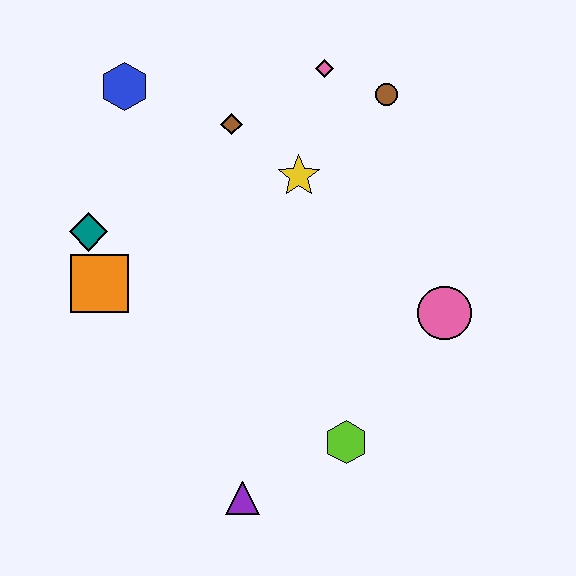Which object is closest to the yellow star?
The brown diamond is closest to the yellow star.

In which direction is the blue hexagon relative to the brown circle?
The blue hexagon is to the left of the brown circle.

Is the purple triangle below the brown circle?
Yes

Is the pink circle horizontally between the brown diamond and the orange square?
No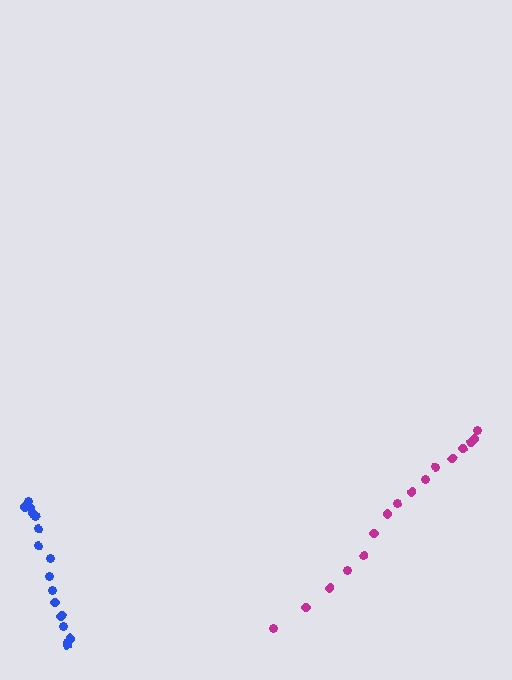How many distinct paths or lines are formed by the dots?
There are 2 distinct paths.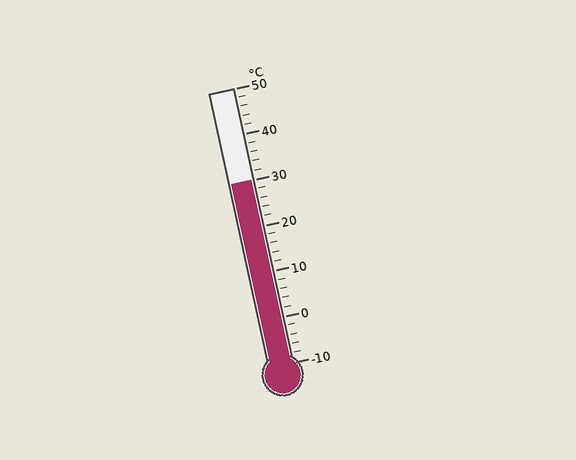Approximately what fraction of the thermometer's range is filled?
The thermometer is filled to approximately 65% of its range.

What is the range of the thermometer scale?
The thermometer scale ranges from -10°C to 50°C.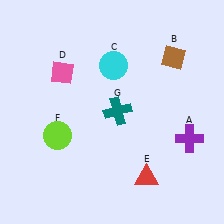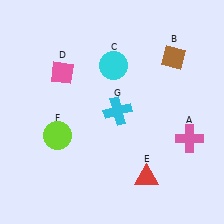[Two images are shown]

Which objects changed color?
A changed from purple to pink. G changed from teal to cyan.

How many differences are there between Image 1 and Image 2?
There are 2 differences between the two images.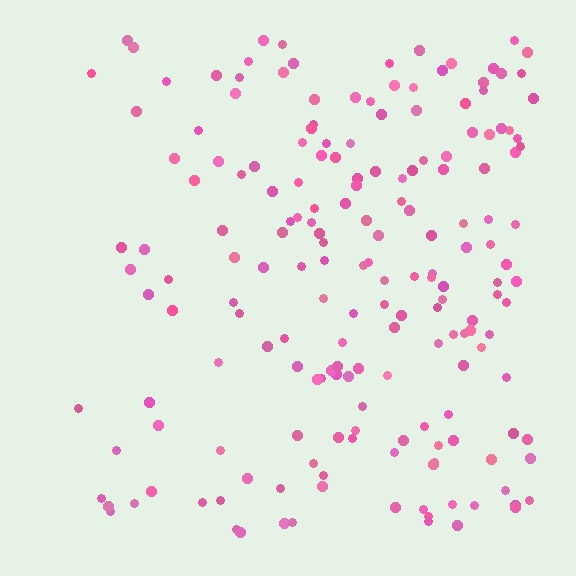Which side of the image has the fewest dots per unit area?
The left.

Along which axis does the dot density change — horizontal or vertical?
Horizontal.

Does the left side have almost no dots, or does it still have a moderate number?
Still a moderate number, just noticeably fewer than the right.